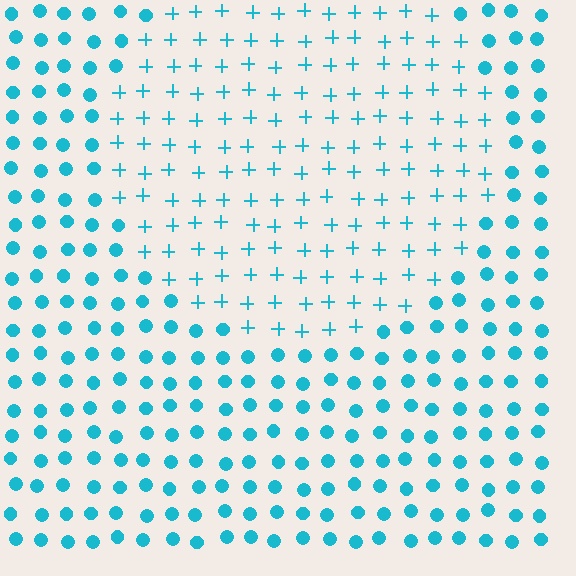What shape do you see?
I see a circle.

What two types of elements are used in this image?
The image uses plus signs inside the circle region and circles outside it.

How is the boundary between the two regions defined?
The boundary is defined by a change in element shape: plus signs inside vs. circles outside. All elements share the same color and spacing.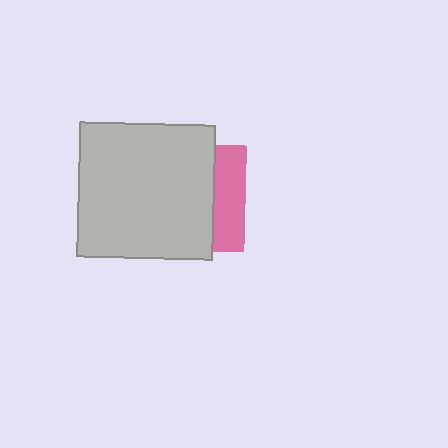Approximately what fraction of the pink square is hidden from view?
Roughly 70% of the pink square is hidden behind the light gray rectangle.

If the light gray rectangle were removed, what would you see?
You would see the complete pink square.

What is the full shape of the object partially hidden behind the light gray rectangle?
The partially hidden object is a pink square.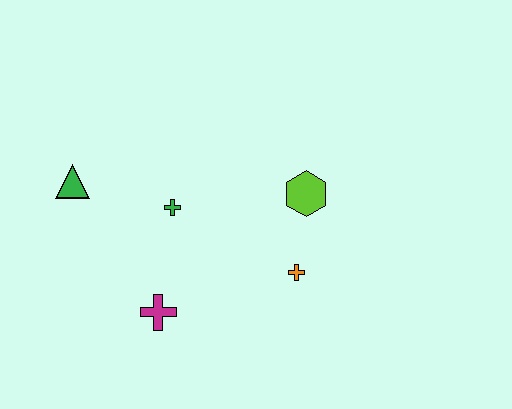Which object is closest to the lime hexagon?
The orange cross is closest to the lime hexagon.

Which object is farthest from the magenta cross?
The lime hexagon is farthest from the magenta cross.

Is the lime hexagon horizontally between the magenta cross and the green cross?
No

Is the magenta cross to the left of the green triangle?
No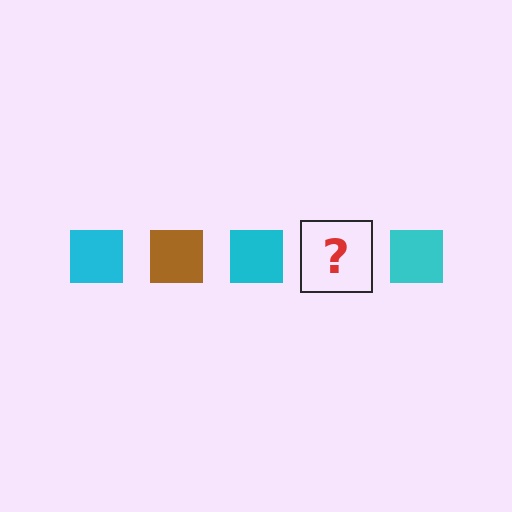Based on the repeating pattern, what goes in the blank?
The blank should be a brown square.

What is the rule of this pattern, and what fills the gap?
The rule is that the pattern cycles through cyan, brown squares. The gap should be filled with a brown square.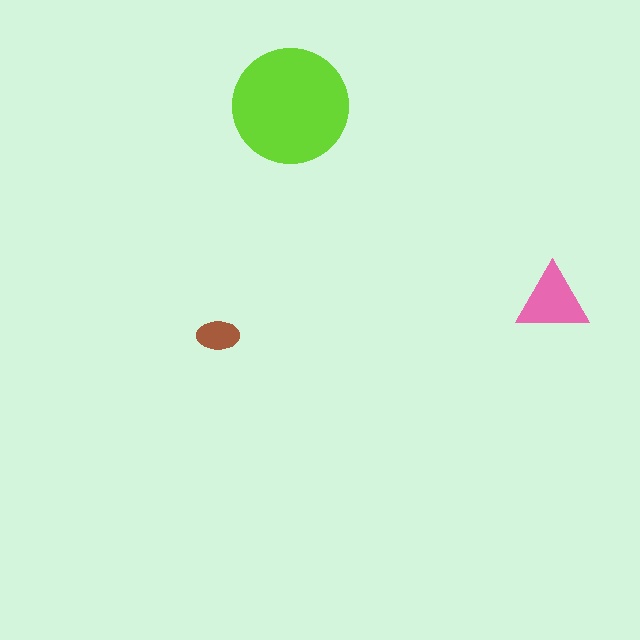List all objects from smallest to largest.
The brown ellipse, the pink triangle, the lime circle.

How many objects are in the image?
There are 3 objects in the image.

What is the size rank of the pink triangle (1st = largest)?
2nd.